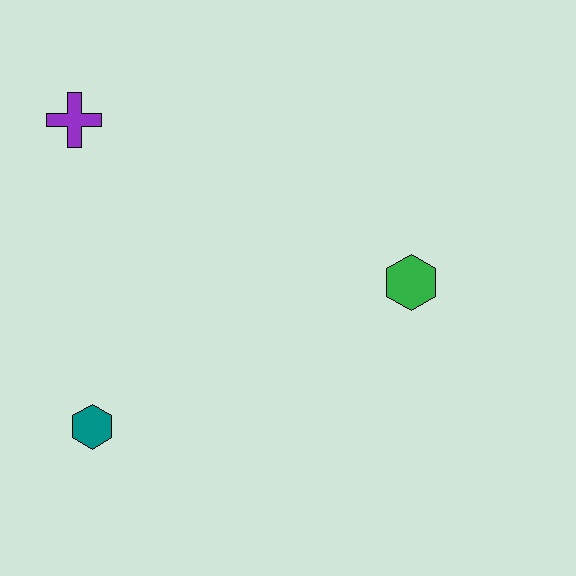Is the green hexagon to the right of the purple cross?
Yes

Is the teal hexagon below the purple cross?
Yes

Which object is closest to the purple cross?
The teal hexagon is closest to the purple cross.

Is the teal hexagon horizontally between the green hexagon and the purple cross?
Yes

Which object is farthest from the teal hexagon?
The green hexagon is farthest from the teal hexagon.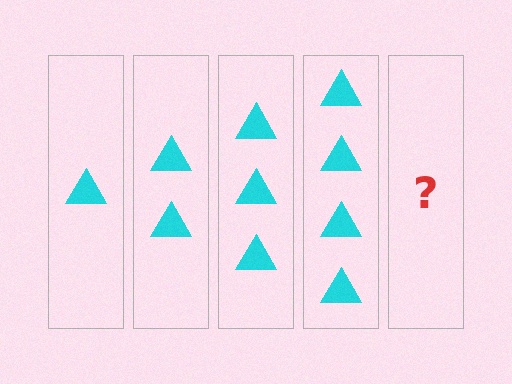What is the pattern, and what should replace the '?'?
The pattern is that each step adds one more triangle. The '?' should be 5 triangles.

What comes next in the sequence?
The next element should be 5 triangles.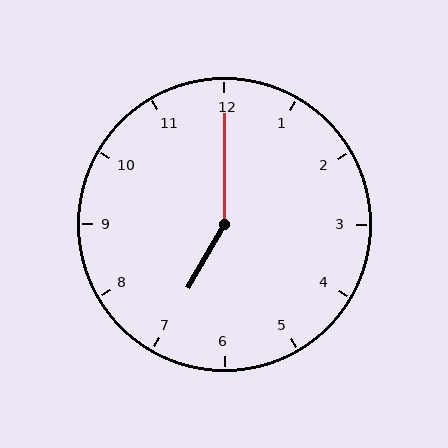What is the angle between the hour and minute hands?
Approximately 150 degrees.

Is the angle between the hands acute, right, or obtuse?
It is obtuse.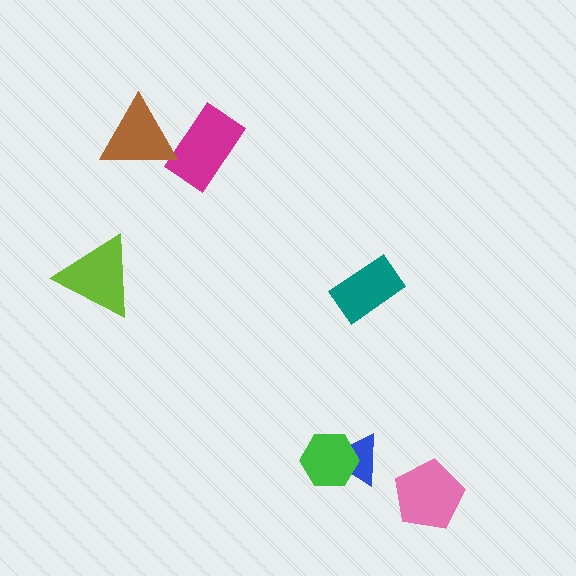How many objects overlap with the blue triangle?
1 object overlaps with the blue triangle.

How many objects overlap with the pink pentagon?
0 objects overlap with the pink pentagon.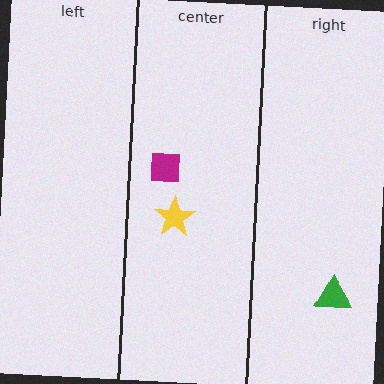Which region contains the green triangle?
The right region.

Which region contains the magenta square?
The center region.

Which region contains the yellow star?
The center region.